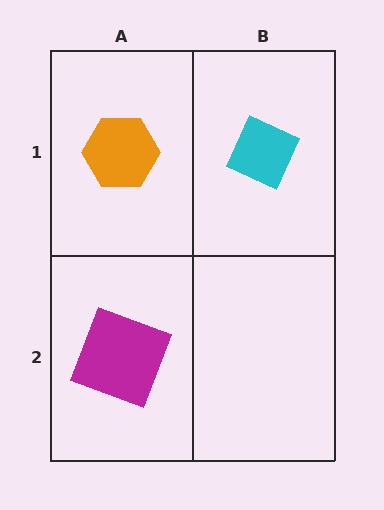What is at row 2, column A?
A magenta square.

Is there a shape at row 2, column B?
No, that cell is empty.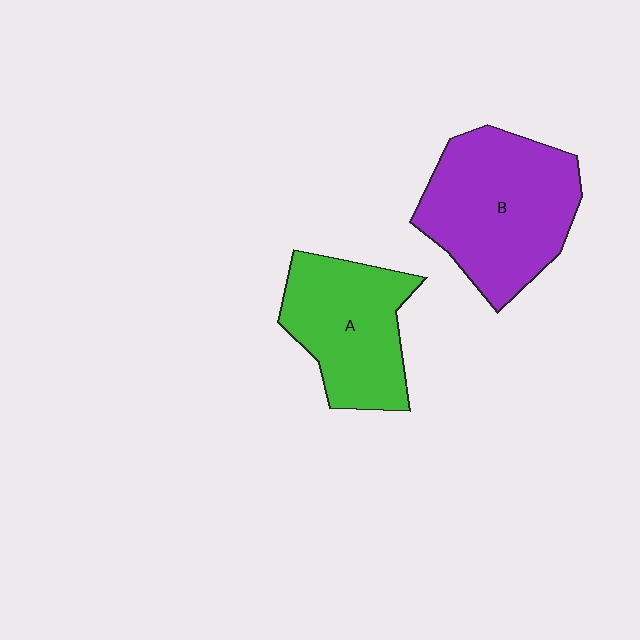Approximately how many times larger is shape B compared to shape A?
Approximately 1.3 times.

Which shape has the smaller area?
Shape A (green).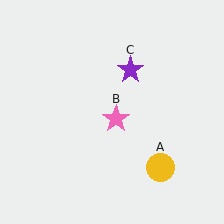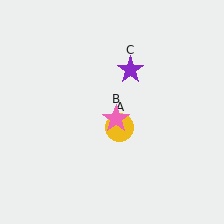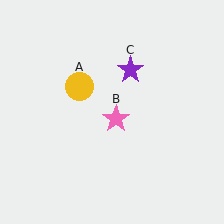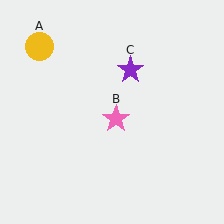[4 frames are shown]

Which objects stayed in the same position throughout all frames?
Pink star (object B) and purple star (object C) remained stationary.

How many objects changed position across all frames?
1 object changed position: yellow circle (object A).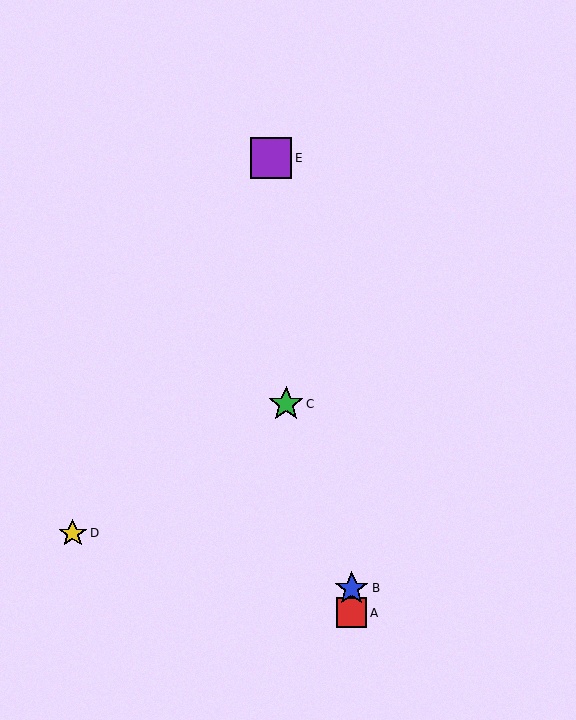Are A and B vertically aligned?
Yes, both are at x≈352.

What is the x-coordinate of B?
Object B is at x≈352.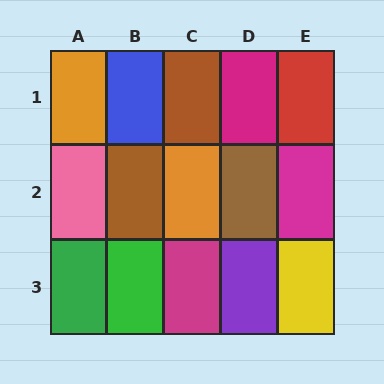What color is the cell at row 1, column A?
Orange.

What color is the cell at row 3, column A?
Green.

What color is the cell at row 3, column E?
Yellow.